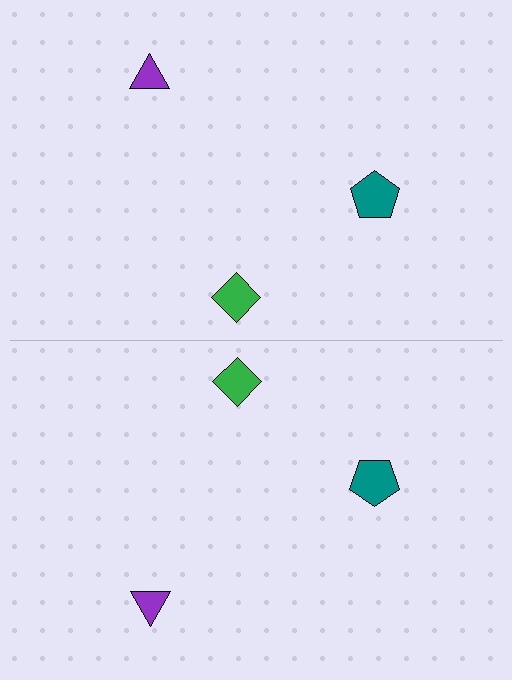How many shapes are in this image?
There are 6 shapes in this image.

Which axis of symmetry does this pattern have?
The pattern has a horizontal axis of symmetry running through the center of the image.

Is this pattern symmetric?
Yes, this pattern has bilateral (reflection) symmetry.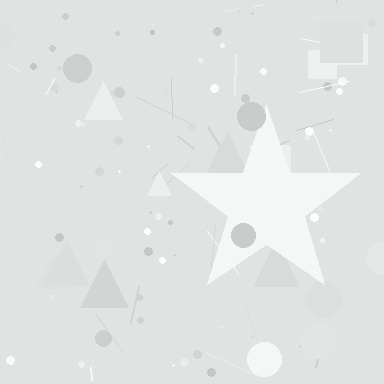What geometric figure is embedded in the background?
A star is embedded in the background.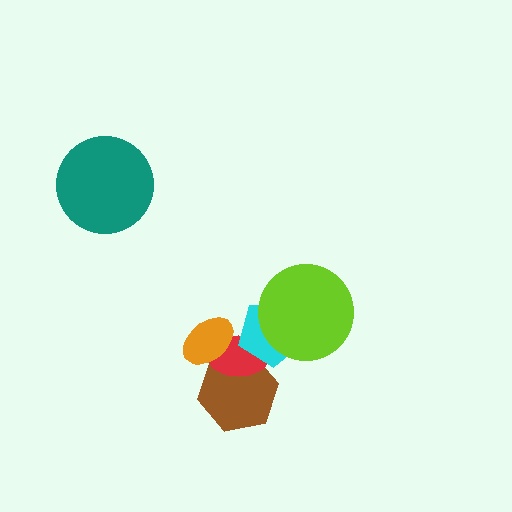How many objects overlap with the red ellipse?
3 objects overlap with the red ellipse.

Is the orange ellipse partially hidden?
No, no other shape covers it.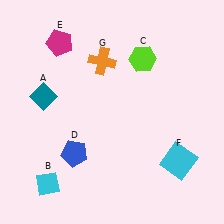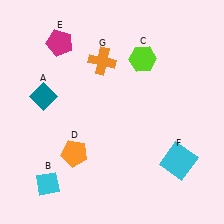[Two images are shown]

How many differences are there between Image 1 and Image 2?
There is 1 difference between the two images.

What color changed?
The pentagon (D) changed from blue in Image 1 to orange in Image 2.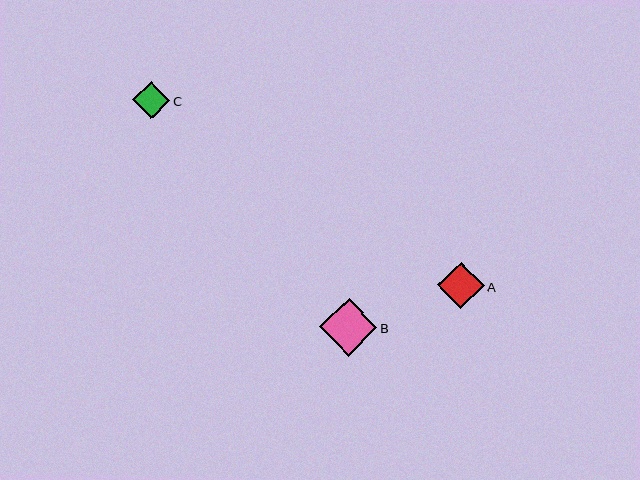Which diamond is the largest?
Diamond B is the largest with a size of approximately 57 pixels.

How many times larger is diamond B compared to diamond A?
Diamond B is approximately 1.2 times the size of diamond A.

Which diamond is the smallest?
Diamond C is the smallest with a size of approximately 37 pixels.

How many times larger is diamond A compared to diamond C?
Diamond A is approximately 1.3 times the size of diamond C.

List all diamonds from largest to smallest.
From largest to smallest: B, A, C.